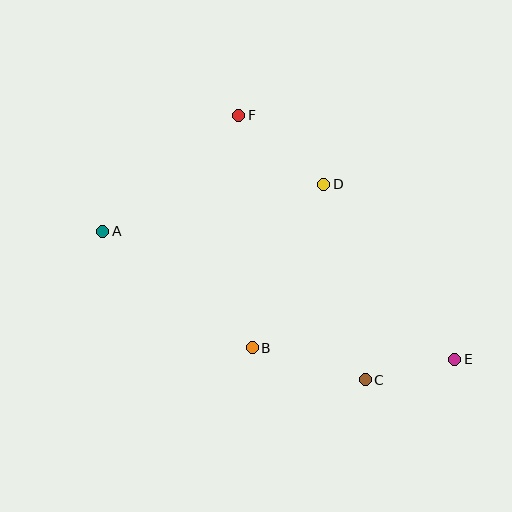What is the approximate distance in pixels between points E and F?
The distance between E and F is approximately 326 pixels.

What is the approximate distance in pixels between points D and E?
The distance between D and E is approximately 218 pixels.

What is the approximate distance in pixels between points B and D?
The distance between B and D is approximately 178 pixels.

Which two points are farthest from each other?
Points A and E are farthest from each other.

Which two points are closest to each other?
Points C and E are closest to each other.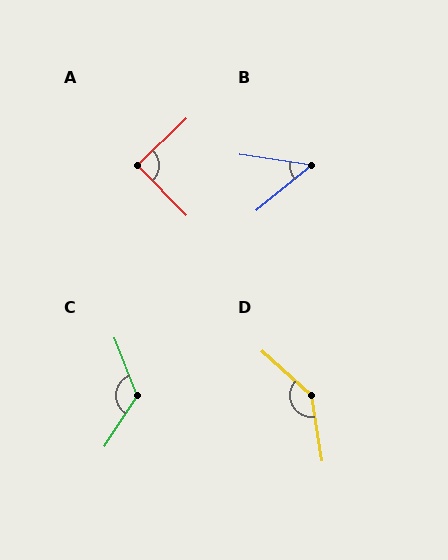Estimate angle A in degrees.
Approximately 89 degrees.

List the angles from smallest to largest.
B (48°), A (89°), C (126°), D (142°).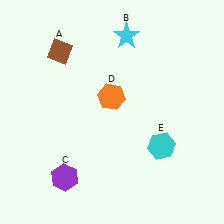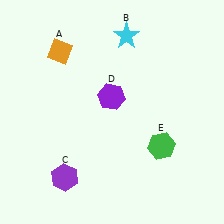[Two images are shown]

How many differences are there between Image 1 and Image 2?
There are 3 differences between the two images.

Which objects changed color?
A changed from brown to orange. D changed from orange to purple. E changed from cyan to green.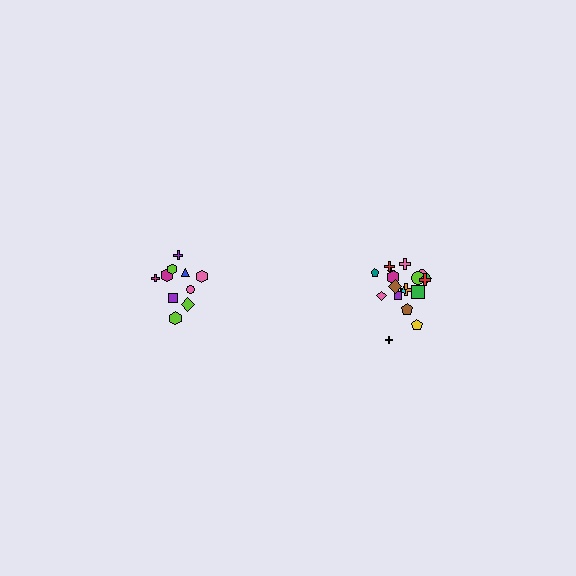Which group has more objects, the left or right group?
The right group.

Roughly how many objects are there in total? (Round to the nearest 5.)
Roughly 30 objects in total.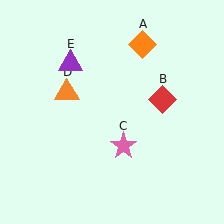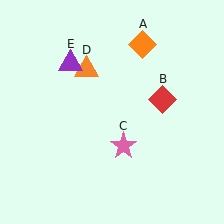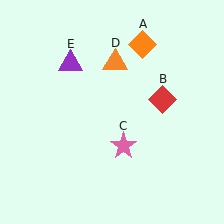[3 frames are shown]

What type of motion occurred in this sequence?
The orange triangle (object D) rotated clockwise around the center of the scene.